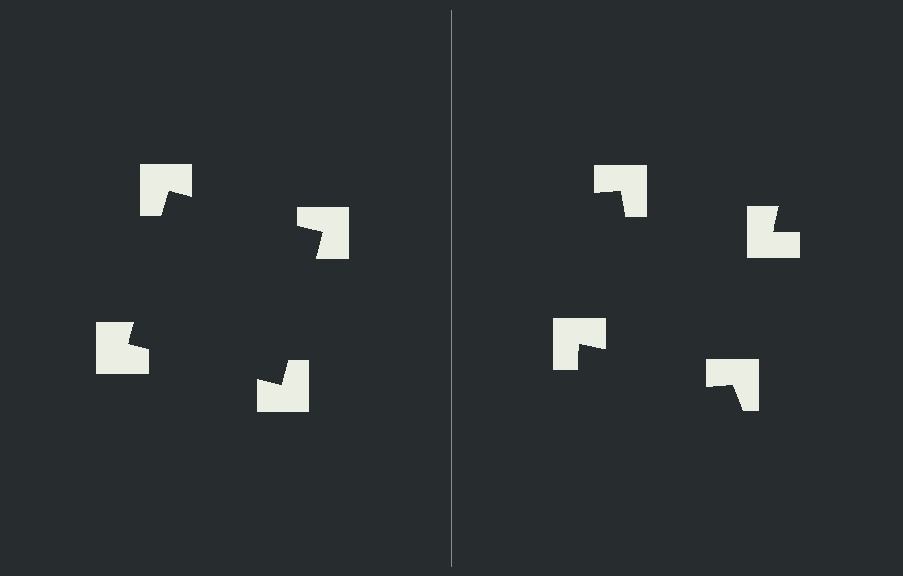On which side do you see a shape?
An illusory square appears on the left side. On the right side the wedge cuts are rotated, so no coherent shape forms.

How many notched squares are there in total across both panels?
8 — 4 on each side.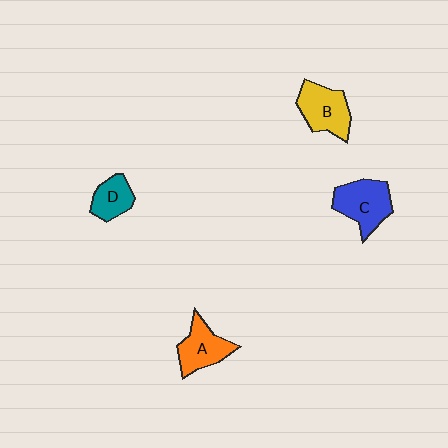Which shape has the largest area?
Shape C (blue).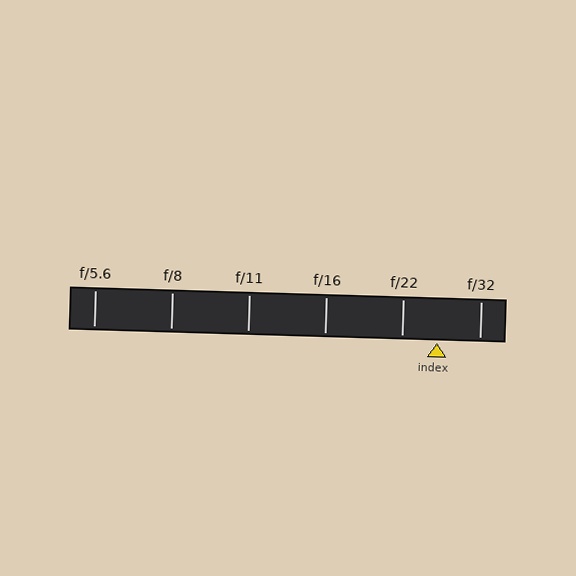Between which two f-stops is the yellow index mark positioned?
The index mark is between f/22 and f/32.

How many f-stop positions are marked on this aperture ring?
There are 6 f-stop positions marked.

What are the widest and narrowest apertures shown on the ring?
The widest aperture shown is f/5.6 and the narrowest is f/32.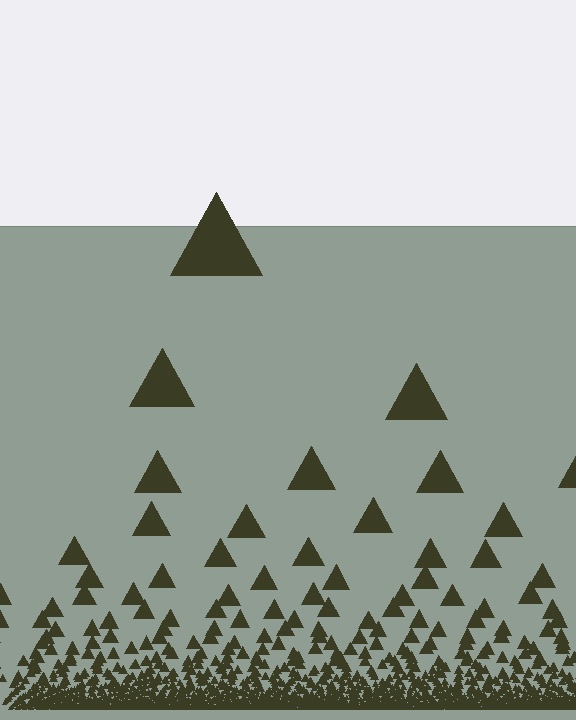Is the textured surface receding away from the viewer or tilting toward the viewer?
The surface appears to tilt toward the viewer. Texture elements get larger and sparser toward the top.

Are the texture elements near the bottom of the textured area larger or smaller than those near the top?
Smaller. The gradient is inverted — elements near the bottom are smaller and denser.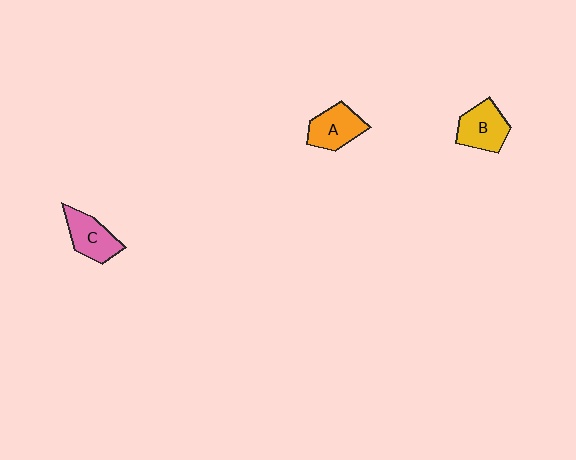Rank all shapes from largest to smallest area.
From largest to smallest: B (yellow), A (orange), C (pink).